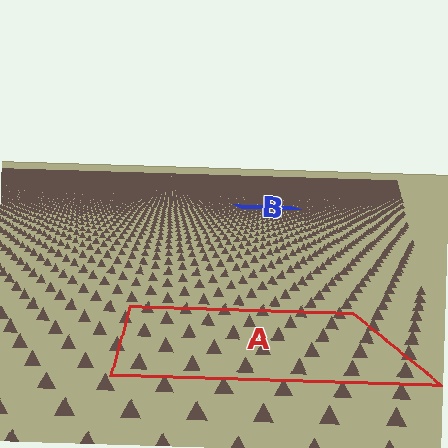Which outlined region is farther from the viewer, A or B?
Region B is farther from the viewer — the texture elements inside it appear smaller and more densely packed.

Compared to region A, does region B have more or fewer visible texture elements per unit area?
Region B has more texture elements per unit area — they are packed more densely because it is farther away.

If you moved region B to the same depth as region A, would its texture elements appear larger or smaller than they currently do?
They would appear larger. At a closer depth, the same texture elements are projected at a bigger on-screen size.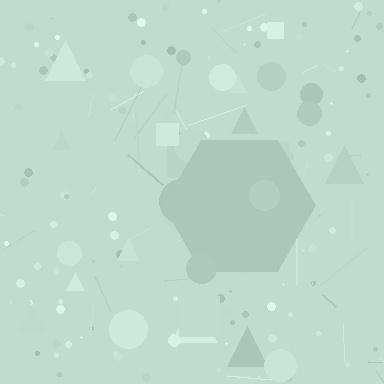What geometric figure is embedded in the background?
A hexagon is embedded in the background.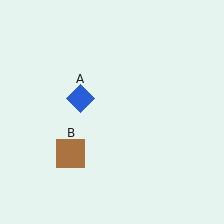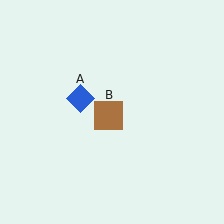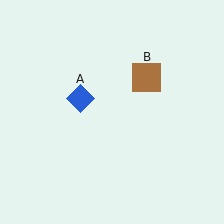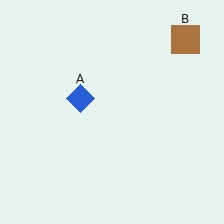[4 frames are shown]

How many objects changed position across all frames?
1 object changed position: brown square (object B).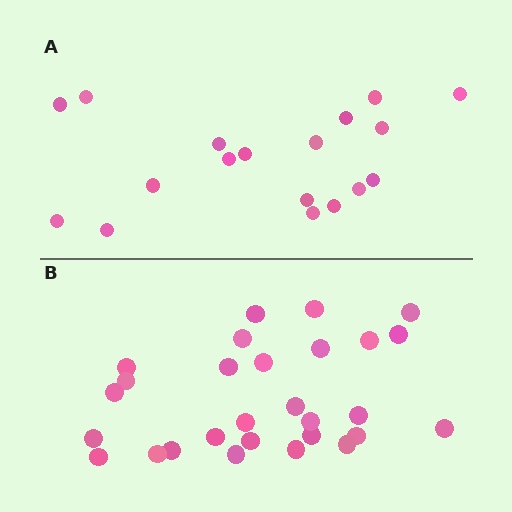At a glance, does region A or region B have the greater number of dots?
Region B (the bottom region) has more dots.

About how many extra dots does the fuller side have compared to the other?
Region B has roughly 10 or so more dots than region A.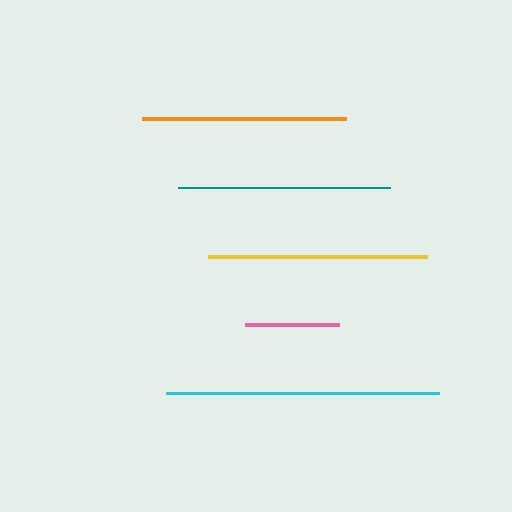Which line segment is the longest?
The cyan line is the longest at approximately 273 pixels.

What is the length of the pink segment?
The pink segment is approximately 94 pixels long.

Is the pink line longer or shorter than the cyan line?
The cyan line is longer than the pink line.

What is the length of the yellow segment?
The yellow segment is approximately 219 pixels long.